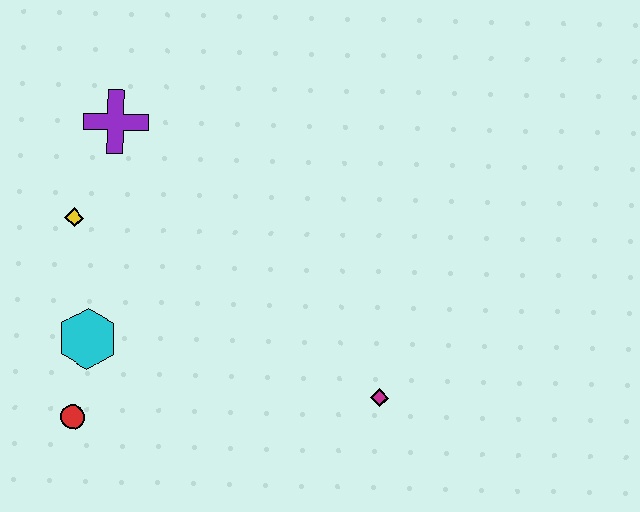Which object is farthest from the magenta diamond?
The purple cross is farthest from the magenta diamond.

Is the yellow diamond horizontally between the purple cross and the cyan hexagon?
No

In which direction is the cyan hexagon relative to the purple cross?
The cyan hexagon is below the purple cross.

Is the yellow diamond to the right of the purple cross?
No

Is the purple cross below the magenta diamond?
No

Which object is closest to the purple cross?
The yellow diamond is closest to the purple cross.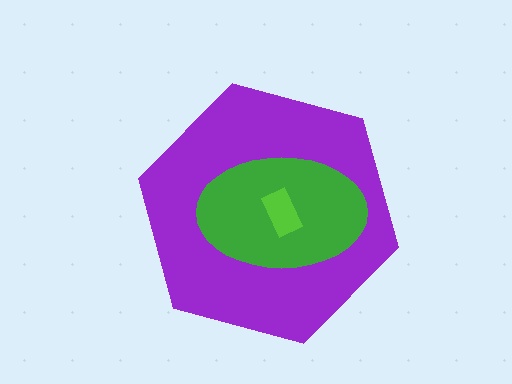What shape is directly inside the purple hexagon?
The green ellipse.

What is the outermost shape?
The purple hexagon.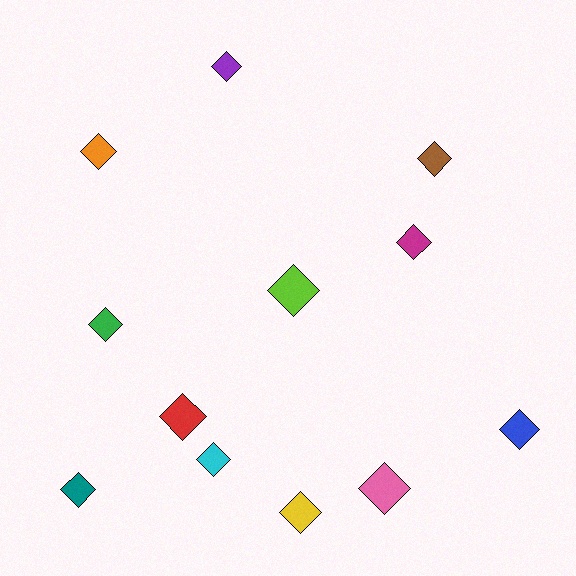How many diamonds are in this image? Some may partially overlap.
There are 12 diamonds.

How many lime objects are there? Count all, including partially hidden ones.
There is 1 lime object.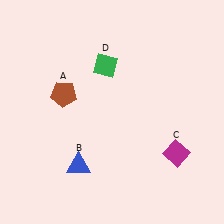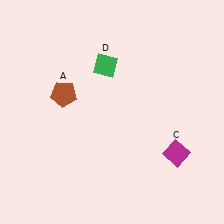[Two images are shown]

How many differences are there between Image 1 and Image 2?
There is 1 difference between the two images.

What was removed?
The blue triangle (B) was removed in Image 2.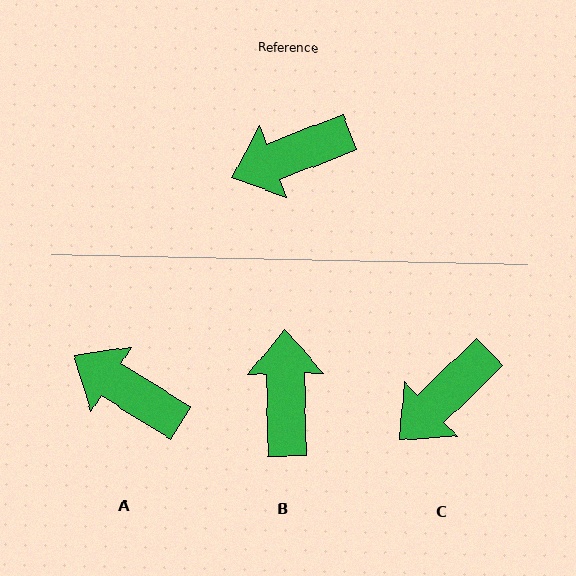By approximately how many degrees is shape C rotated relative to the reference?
Approximately 23 degrees counter-clockwise.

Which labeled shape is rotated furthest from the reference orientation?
B, about 110 degrees away.